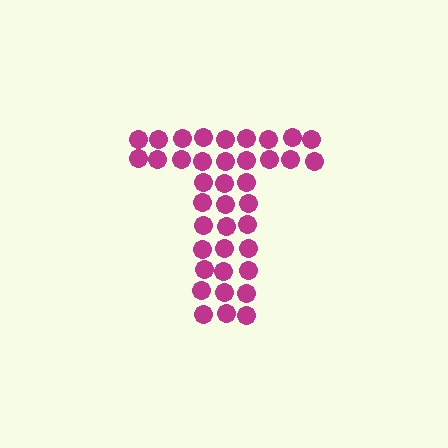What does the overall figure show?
The overall figure shows the letter T.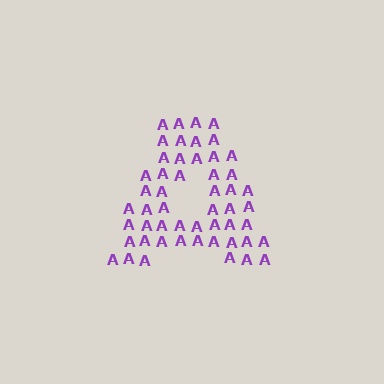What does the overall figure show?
The overall figure shows the letter A.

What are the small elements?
The small elements are letter A's.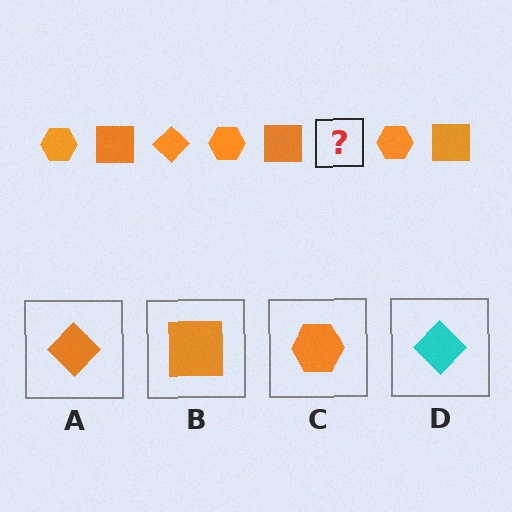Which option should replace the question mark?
Option A.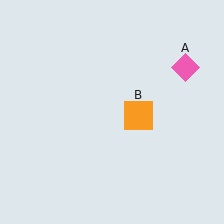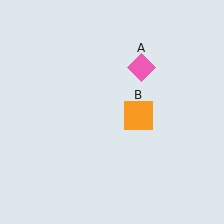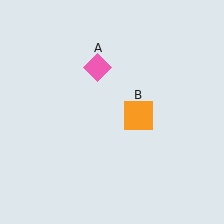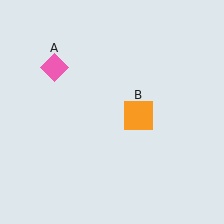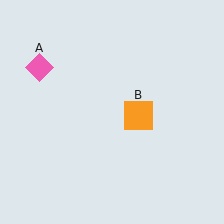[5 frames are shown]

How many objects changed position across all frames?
1 object changed position: pink diamond (object A).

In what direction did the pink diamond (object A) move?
The pink diamond (object A) moved left.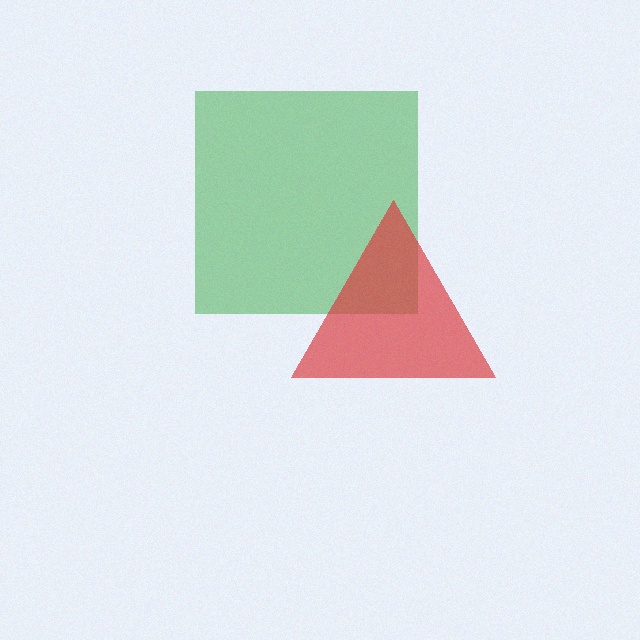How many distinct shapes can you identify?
There are 2 distinct shapes: a green square, a red triangle.